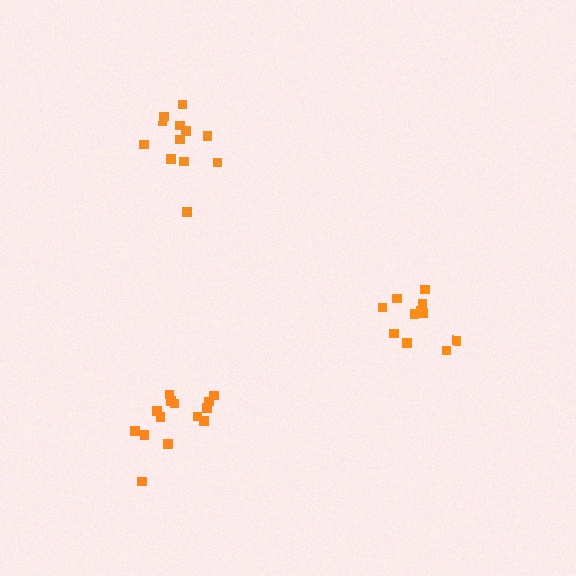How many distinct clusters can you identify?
There are 3 distinct clusters.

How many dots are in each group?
Group 1: 12 dots, Group 2: 11 dots, Group 3: 14 dots (37 total).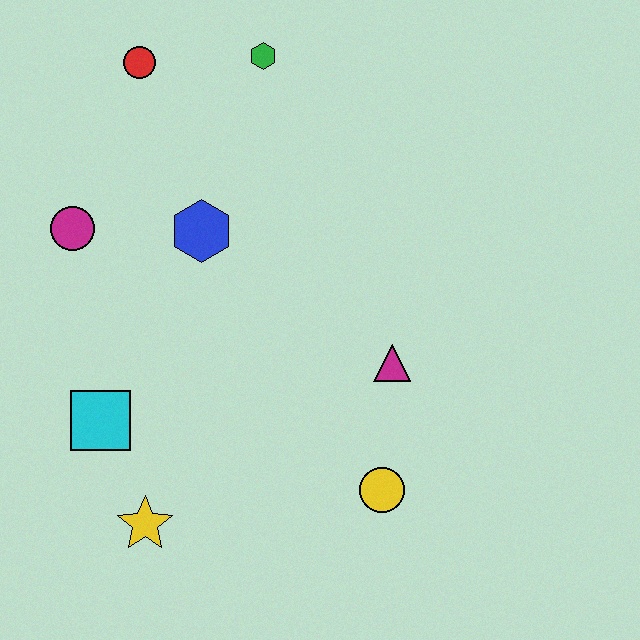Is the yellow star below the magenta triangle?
Yes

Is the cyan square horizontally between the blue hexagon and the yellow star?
No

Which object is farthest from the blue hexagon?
The yellow circle is farthest from the blue hexagon.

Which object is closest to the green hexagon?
The red circle is closest to the green hexagon.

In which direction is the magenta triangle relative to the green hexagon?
The magenta triangle is below the green hexagon.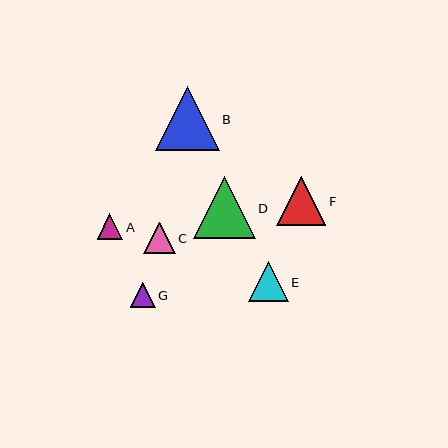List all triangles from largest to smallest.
From largest to smallest: B, D, F, E, C, A, G.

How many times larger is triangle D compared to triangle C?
Triangle D is approximately 2.0 times the size of triangle C.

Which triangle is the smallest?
Triangle G is the smallest with a size of approximately 25 pixels.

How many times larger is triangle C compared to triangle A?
Triangle C is approximately 1.2 times the size of triangle A.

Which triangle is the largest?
Triangle B is the largest with a size of approximately 64 pixels.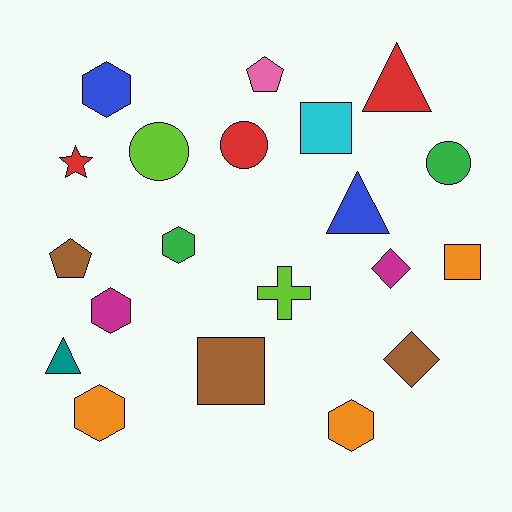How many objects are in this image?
There are 20 objects.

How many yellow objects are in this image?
There are no yellow objects.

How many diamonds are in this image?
There are 2 diamonds.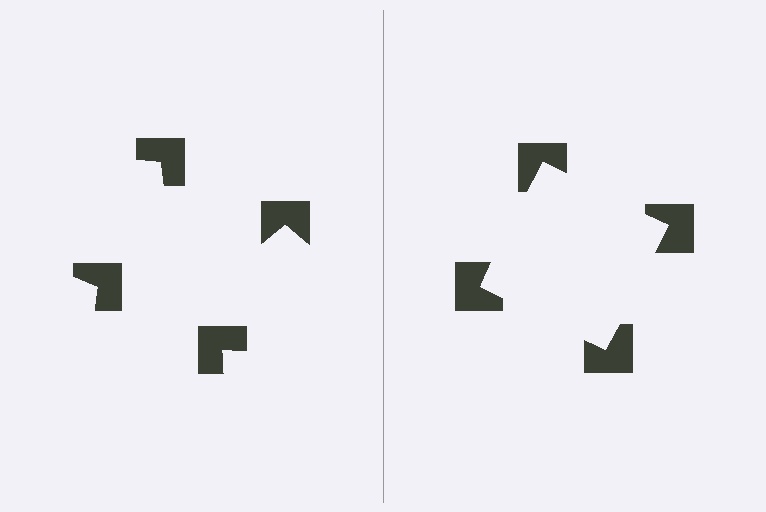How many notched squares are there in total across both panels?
8 — 4 on each side.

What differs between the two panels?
The notched squares are positioned identically on both sides; only the wedge orientations differ. On the right they align to a square; on the left they are misaligned.